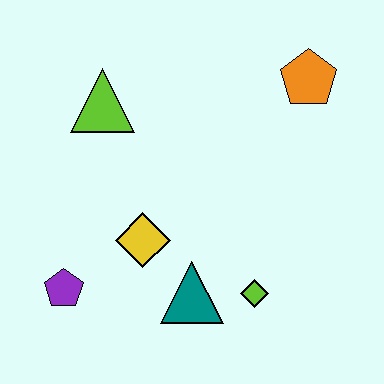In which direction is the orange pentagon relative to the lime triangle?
The orange pentagon is to the right of the lime triangle.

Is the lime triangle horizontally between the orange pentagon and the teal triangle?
No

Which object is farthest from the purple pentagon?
The orange pentagon is farthest from the purple pentagon.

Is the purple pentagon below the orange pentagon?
Yes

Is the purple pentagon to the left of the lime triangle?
Yes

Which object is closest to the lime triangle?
The yellow diamond is closest to the lime triangle.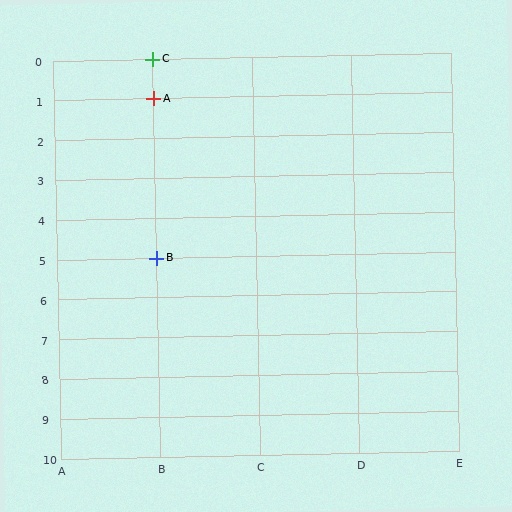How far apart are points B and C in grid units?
Points B and C are 5 rows apart.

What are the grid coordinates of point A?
Point A is at grid coordinates (B, 1).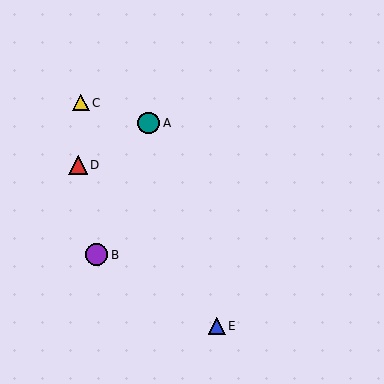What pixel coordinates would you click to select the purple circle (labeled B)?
Click at (97, 255) to select the purple circle B.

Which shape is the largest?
The purple circle (labeled B) is the largest.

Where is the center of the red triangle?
The center of the red triangle is at (78, 165).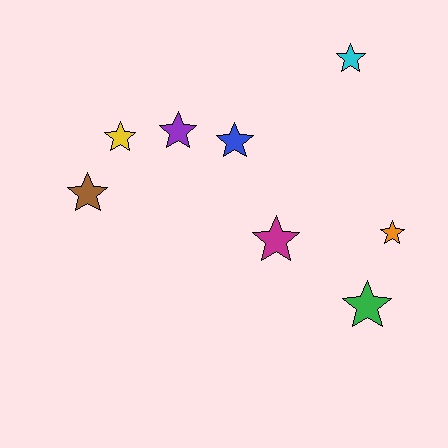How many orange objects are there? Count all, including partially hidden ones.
There is 1 orange object.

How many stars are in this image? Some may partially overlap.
There are 8 stars.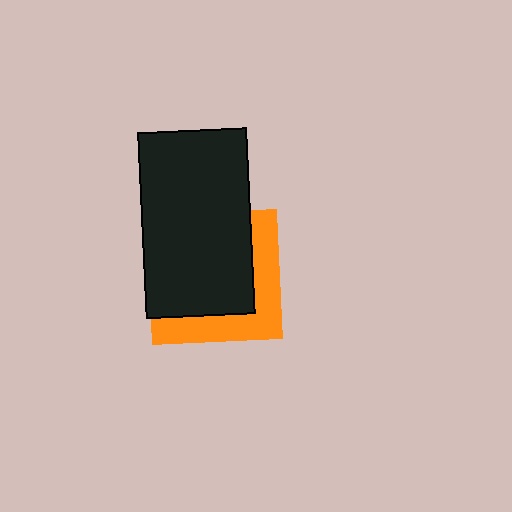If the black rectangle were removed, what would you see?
You would see the complete orange square.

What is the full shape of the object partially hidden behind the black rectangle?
The partially hidden object is an orange square.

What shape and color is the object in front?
The object in front is a black rectangle.